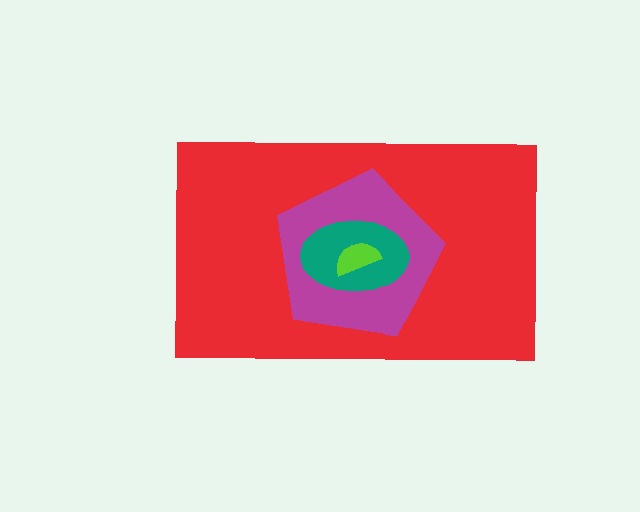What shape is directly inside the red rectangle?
The magenta pentagon.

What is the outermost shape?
The red rectangle.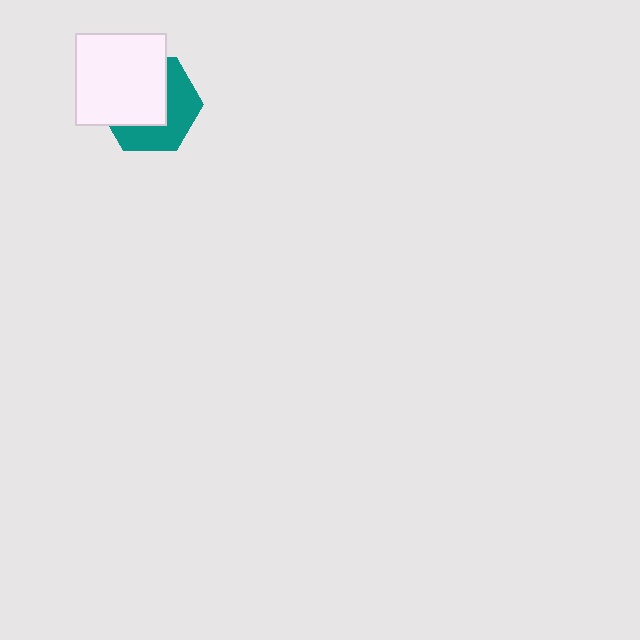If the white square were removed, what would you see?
You would see the complete teal hexagon.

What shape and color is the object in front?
The object in front is a white square.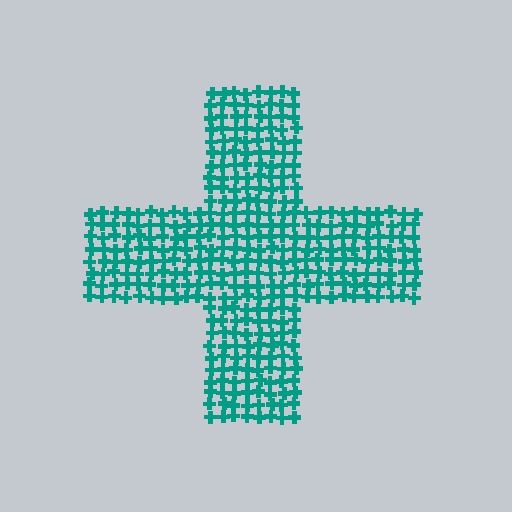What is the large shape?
The large shape is a cross.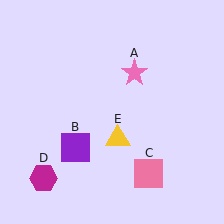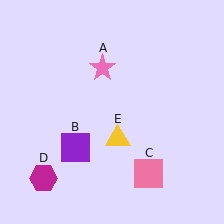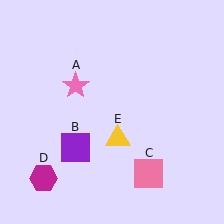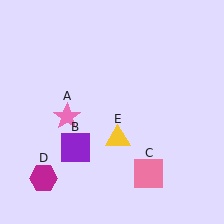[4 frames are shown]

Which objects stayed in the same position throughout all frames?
Purple square (object B) and pink square (object C) and magenta hexagon (object D) and yellow triangle (object E) remained stationary.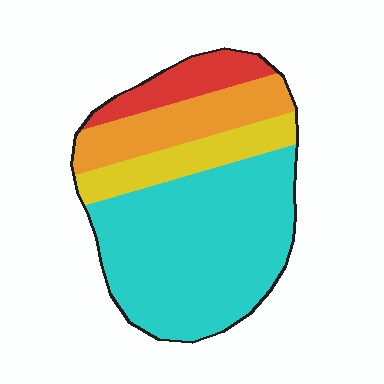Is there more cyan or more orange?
Cyan.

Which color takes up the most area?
Cyan, at roughly 55%.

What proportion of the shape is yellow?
Yellow covers roughly 15% of the shape.